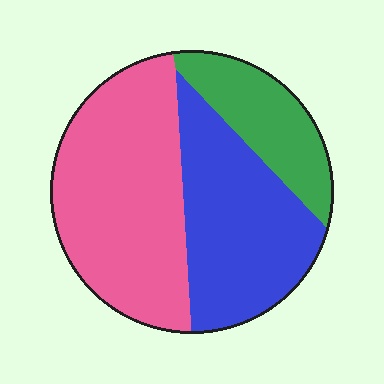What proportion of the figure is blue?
Blue covers around 35% of the figure.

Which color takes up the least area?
Green, at roughly 20%.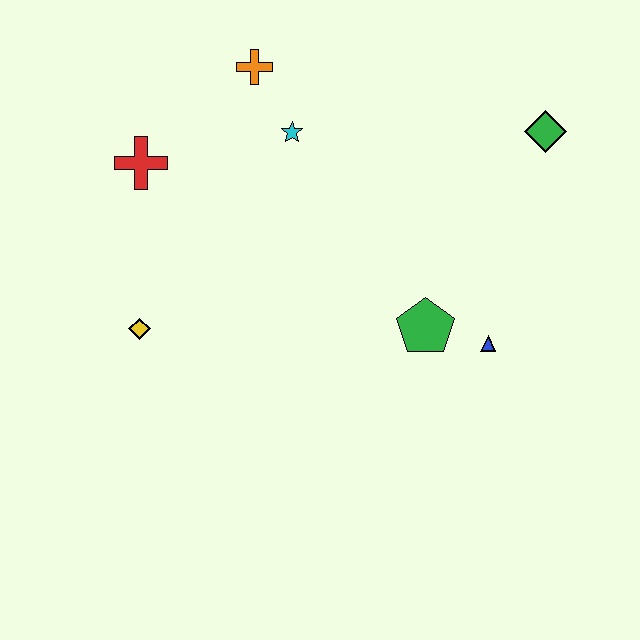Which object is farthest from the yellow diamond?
The green diamond is farthest from the yellow diamond.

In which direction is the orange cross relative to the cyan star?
The orange cross is above the cyan star.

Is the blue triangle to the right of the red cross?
Yes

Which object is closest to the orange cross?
The cyan star is closest to the orange cross.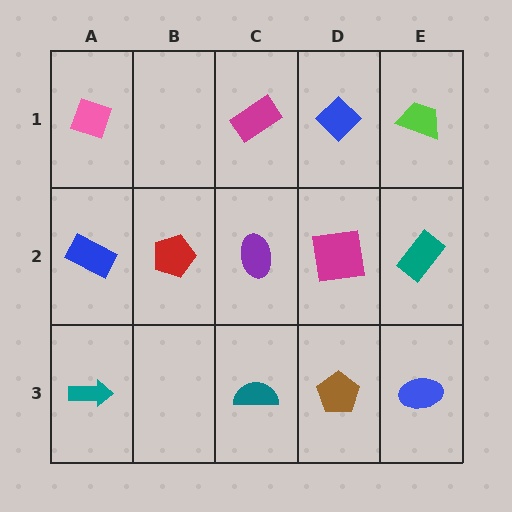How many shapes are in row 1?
4 shapes.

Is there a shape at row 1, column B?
No, that cell is empty.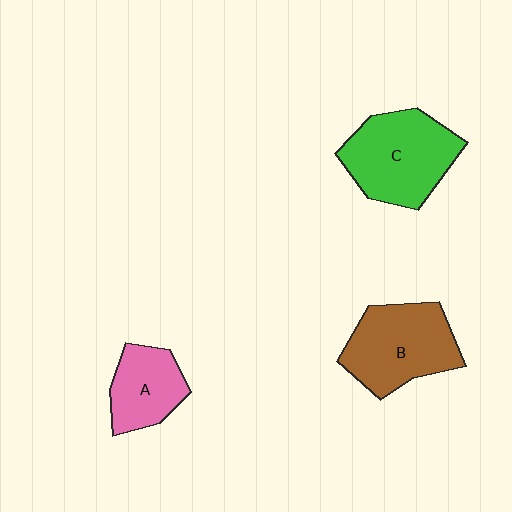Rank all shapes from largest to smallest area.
From largest to smallest: C (green), B (brown), A (pink).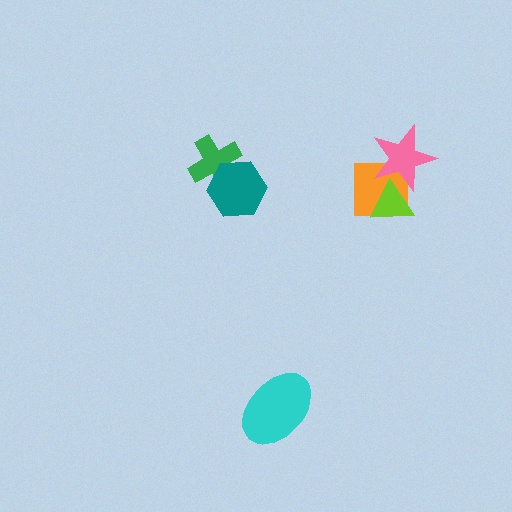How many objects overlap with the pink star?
2 objects overlap with the pink star.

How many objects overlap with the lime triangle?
2 objects overlap with the lime triangle.